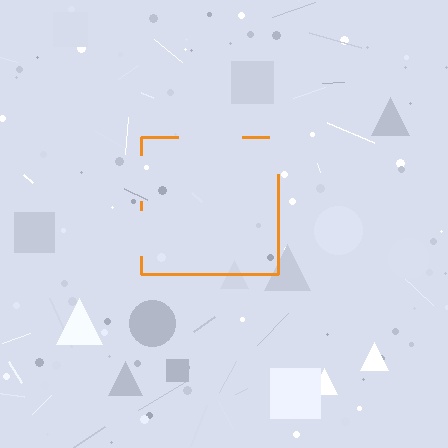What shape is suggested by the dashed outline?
The dashed outline suggests a square.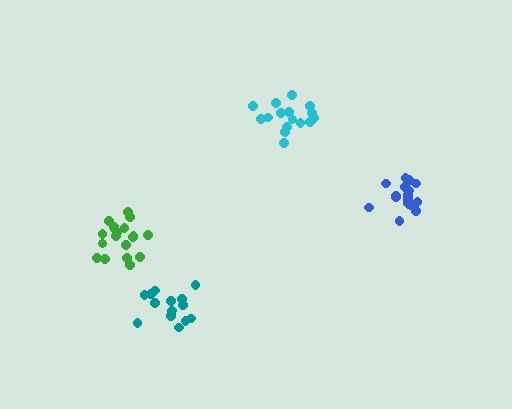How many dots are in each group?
Group 1: 16 dots, Group 2: 15 dots, Group 3: 20 dots, Group 4: 16 dots (67 total).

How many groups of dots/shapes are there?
There are 4 groups.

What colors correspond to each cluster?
The clusters are colored: blue, teal, green, cyan.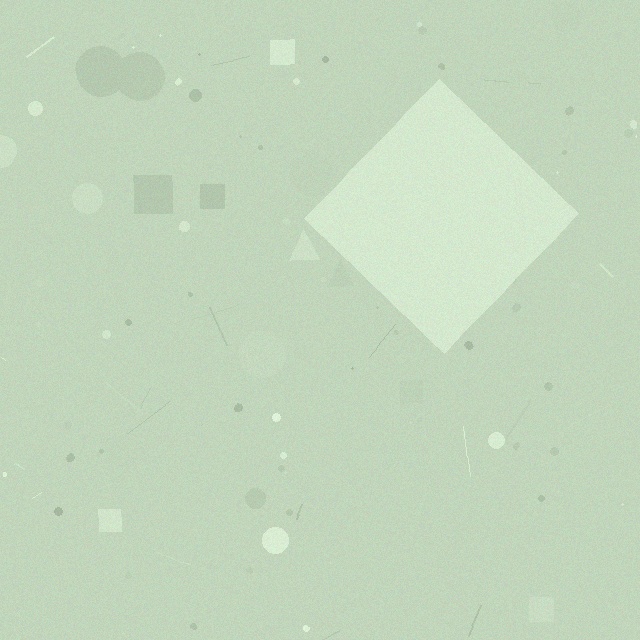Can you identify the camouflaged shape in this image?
The camouflaged shape is a diamond.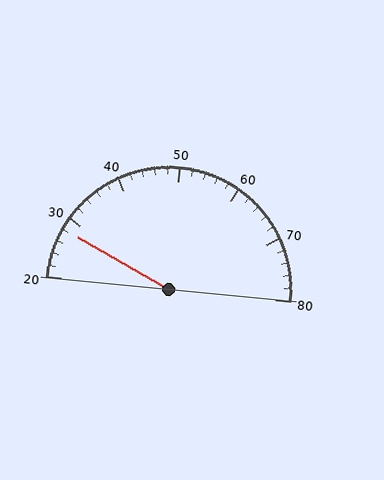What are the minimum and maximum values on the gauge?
The gauge ranges from 20 to 80.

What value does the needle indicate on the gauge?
The needle indicates approximately 28.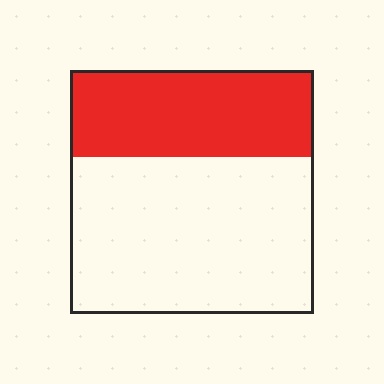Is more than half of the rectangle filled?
No.